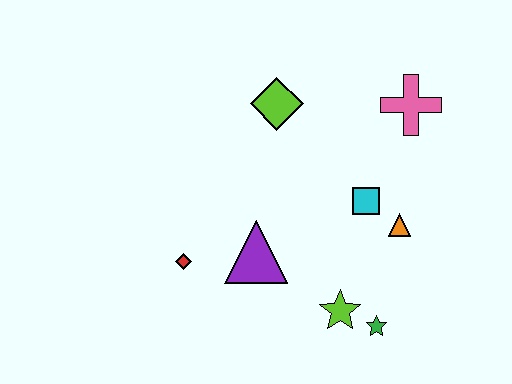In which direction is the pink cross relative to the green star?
The pink cross is above the green star.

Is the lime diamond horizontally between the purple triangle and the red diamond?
No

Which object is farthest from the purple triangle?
The pink cross is farthest from the purple triangle.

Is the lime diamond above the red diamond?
Yes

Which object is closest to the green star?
The lime star is closest to the green star.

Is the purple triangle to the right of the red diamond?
Yes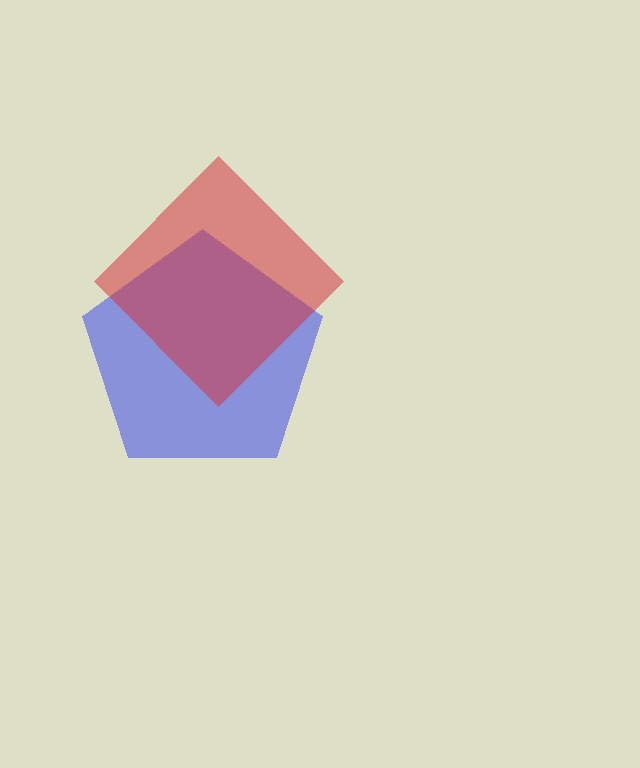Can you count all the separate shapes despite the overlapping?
Yes, there are 2 separate shapes.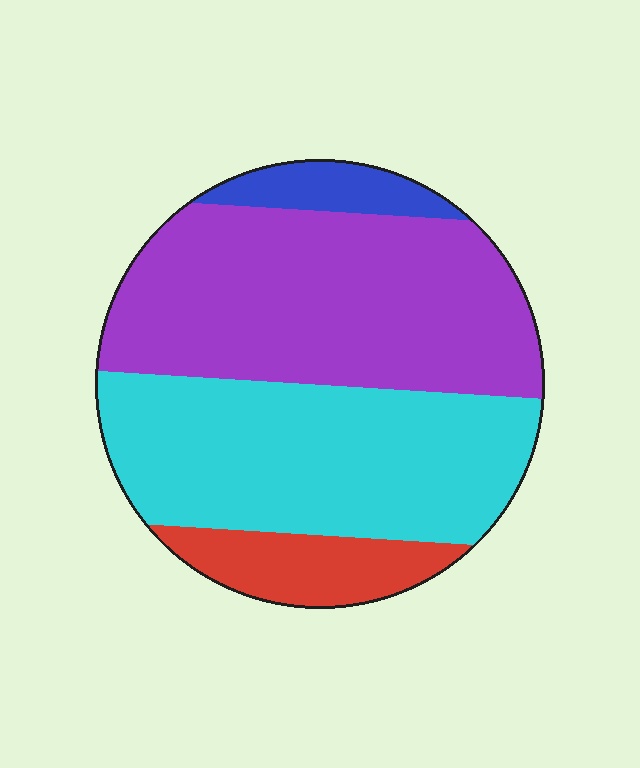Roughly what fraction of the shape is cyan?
Cyan takes up between a quarter and a half of the shape.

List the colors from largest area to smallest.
From largest to smallest: purple, cyan, red, blue.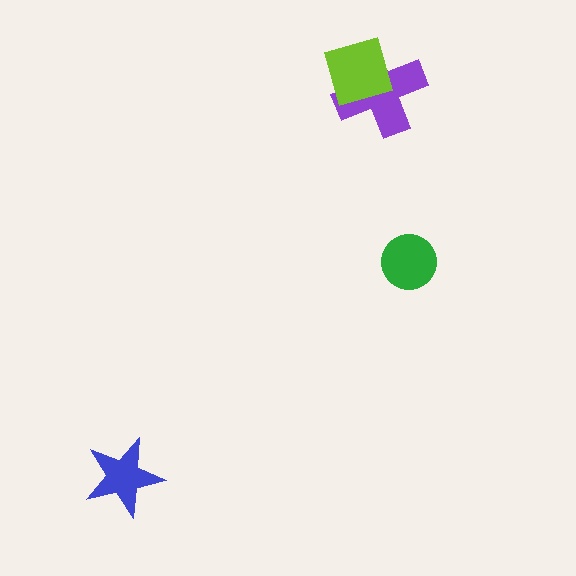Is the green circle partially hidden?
No, no other shape covers it.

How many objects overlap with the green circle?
0 objects overlap with the green circle.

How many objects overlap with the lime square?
1 object overlaps with the lime square.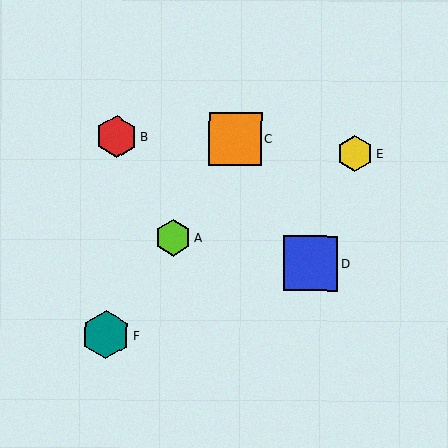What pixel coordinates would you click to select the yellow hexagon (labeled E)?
Click at (355, 153) to select the yellow hexagon E.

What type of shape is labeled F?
Shape F is a teal hexagon.